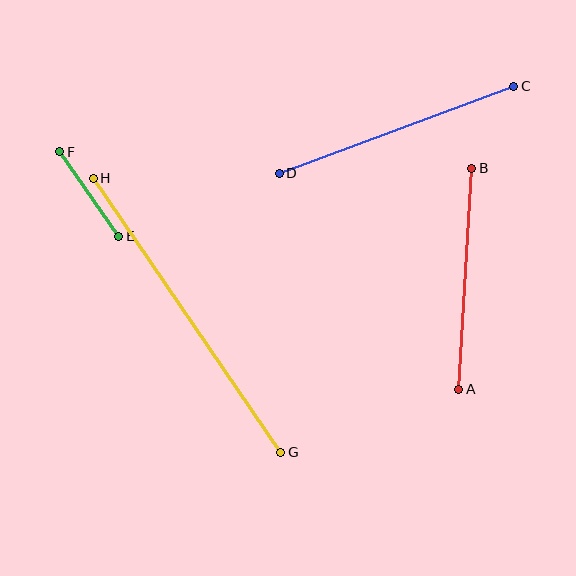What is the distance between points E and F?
The distance is approximately 104 pixels.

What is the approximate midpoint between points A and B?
The midpoint is at approximately (465, 279) pixels.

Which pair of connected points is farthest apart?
Points G and H are farthest apart.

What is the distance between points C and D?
The distance is approximately 250 pixels.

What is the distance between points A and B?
The distance is approximately 221 pixels.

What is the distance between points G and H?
The distance is approximately 332 pixels.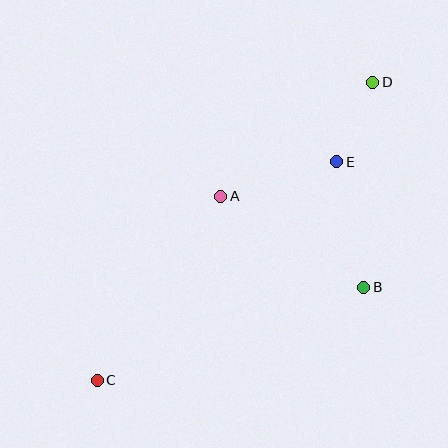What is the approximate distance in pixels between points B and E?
The distance between B and E is approximately 129 pixels.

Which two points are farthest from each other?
Points C and D are farthest from each other.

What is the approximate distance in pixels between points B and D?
The distance between B and D is approximately 205 pixels.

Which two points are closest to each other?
Points D and E are closest to each other.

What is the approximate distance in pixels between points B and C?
The distance between B and C is approximately 283 pixels.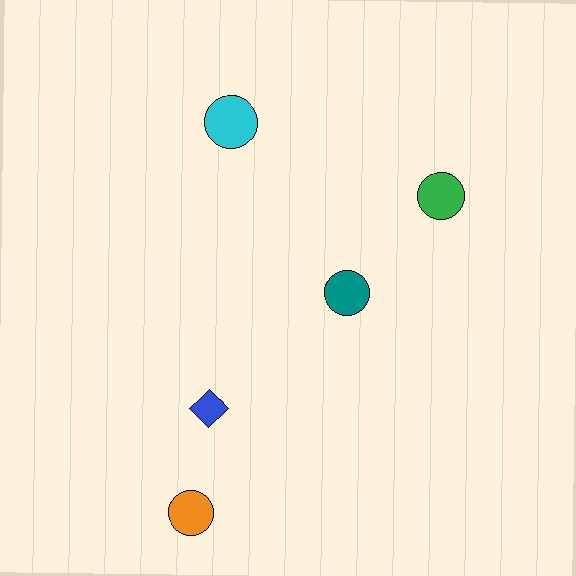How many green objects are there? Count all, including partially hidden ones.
There is 1 green object.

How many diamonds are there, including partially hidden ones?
There is 1 diamond.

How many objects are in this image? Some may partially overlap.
There are 5 objects.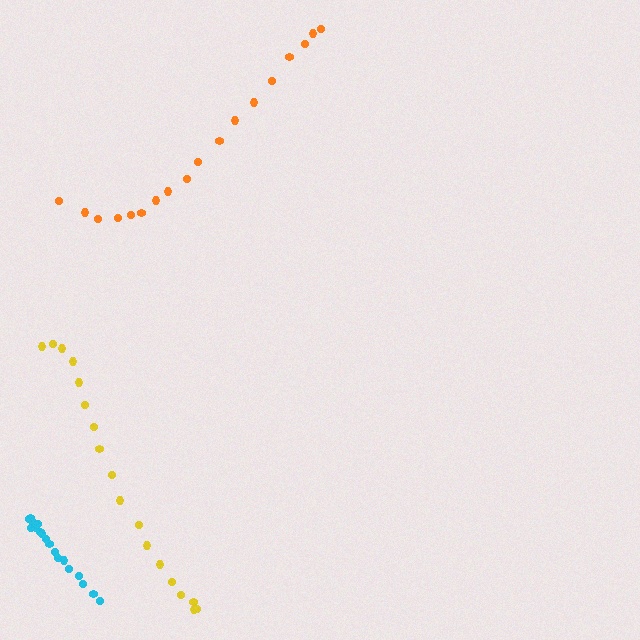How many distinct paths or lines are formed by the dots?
There are 3 distinct paths.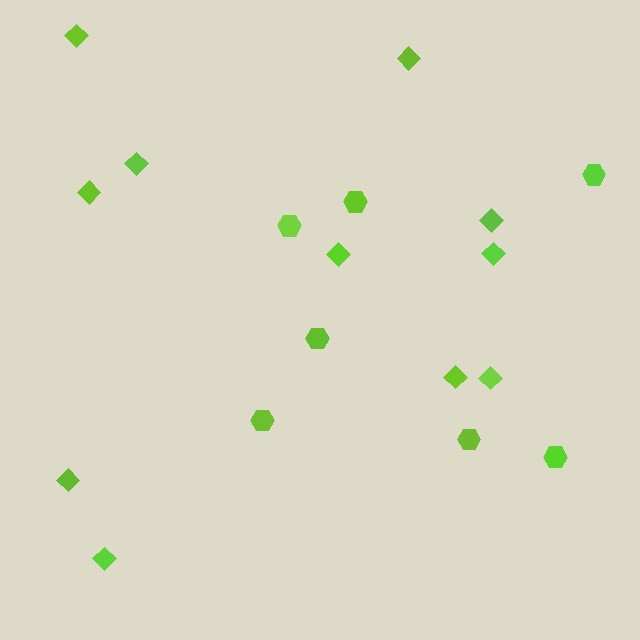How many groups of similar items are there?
There are 2 groups: one group of hexagons (7) and one group of diamonds (11).